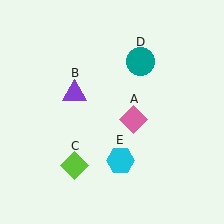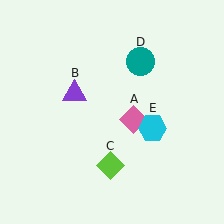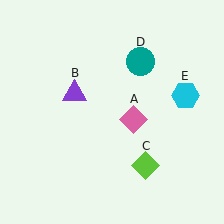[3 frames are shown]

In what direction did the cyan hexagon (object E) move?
The cyan hexagon (object E) moved up and to the right.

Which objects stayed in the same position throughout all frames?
Pink diamond (object A) and purple triangle (object B) and teal circle (object D) remained stationary.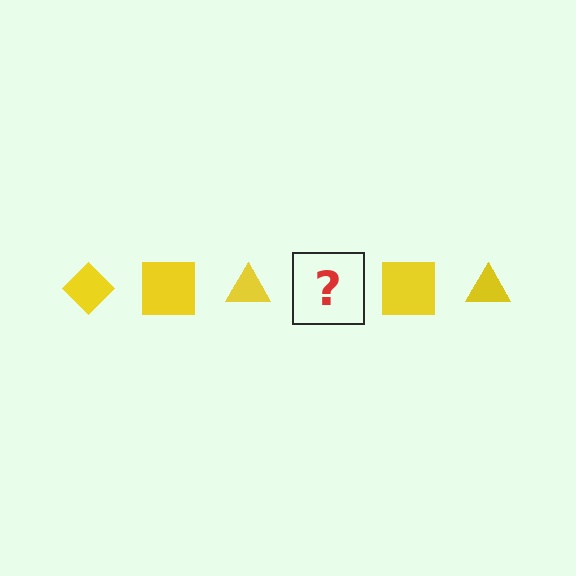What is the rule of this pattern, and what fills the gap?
The rule is that the pattern cycles through diamond, square, triangle shapes in yellow. The gap should be filled with a yellow diamond.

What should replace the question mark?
The question mark should be replaced with a yellow diamond.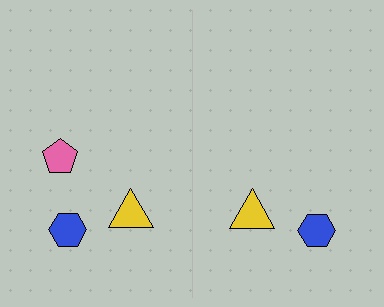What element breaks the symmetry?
A pink pentagon is missing from the right side.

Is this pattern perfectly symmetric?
No, the pattern is not perfectly symmetric. A pink pentagon is missing from the right side.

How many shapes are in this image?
There are 5 shapes in this image.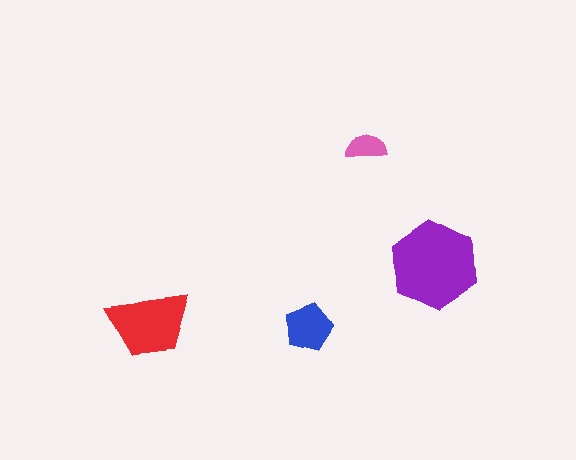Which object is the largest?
The purple hexagon.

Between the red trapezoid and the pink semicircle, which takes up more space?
The red trapezoid.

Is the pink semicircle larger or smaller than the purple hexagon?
Smaller.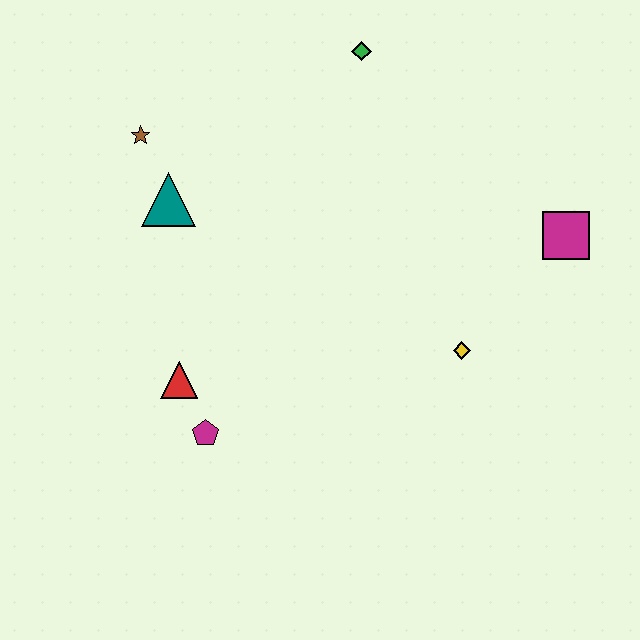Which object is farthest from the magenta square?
The brown star is farthest from the magenta square.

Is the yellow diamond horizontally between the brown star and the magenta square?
Yes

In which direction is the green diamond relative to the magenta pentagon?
The green diamond is above the magenta pentagon.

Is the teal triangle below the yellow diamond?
No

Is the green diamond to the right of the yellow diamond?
No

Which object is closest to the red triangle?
The magenta pentagon is closest to the red triangle.